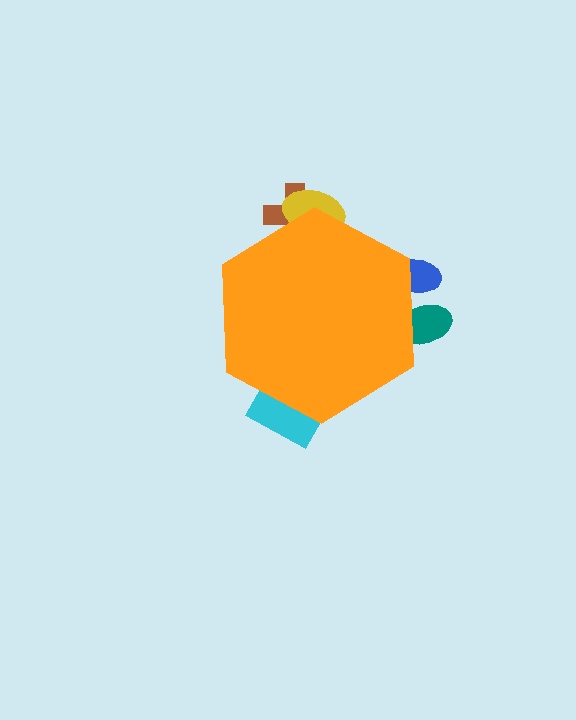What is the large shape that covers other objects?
An orange hexagon.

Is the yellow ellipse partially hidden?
Yes, the yellow ellipse is partially hidden behind the orange hexagon.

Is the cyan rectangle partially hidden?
Yes, the cyan rectangle is partially hidden behind the orange hexagon.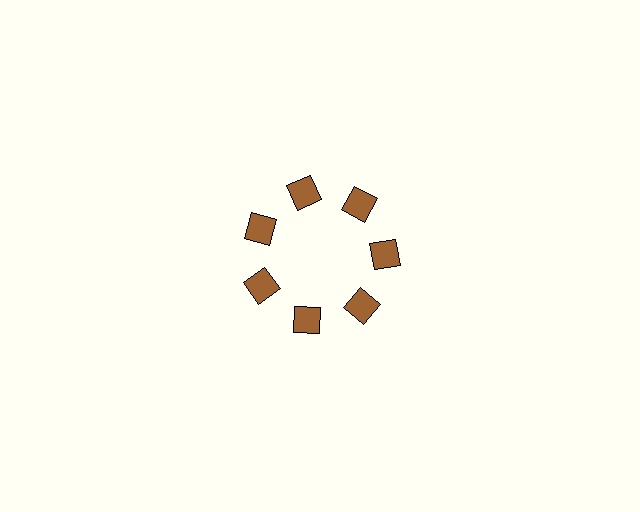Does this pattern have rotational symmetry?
Yes, this pattern has 7-fold rotational symmetry. It looks the same after rotating 51 degrees around the center.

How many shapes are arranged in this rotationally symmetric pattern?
There are 7 shapes, arranged in 7 groups of 1.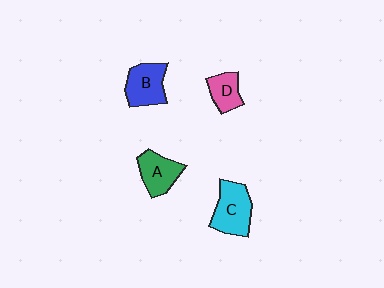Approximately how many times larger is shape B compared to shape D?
Approximately 1.5 times.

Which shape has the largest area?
Shape C (cyan).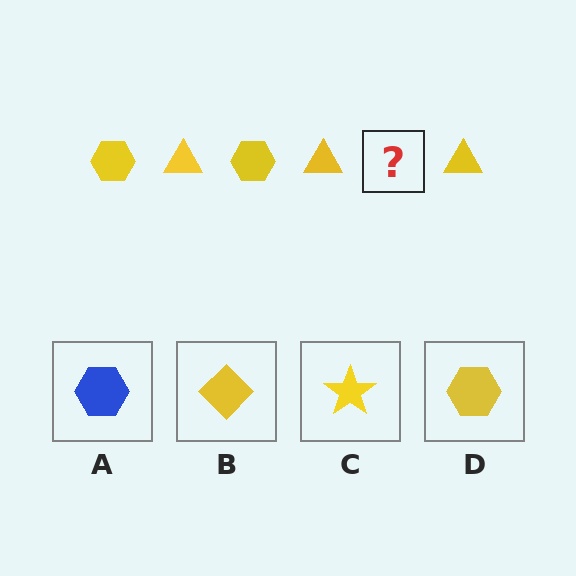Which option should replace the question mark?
Option D.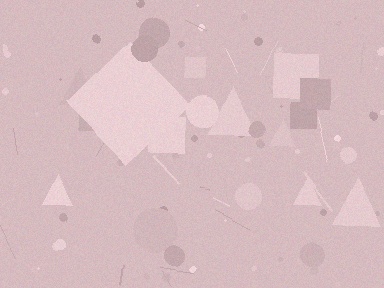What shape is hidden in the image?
A diamond is hidden in the image.